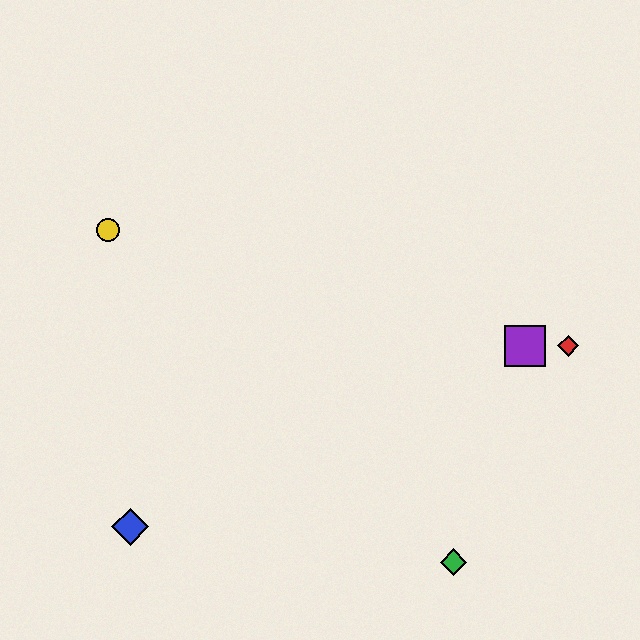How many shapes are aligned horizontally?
2 shapes (the red diamond, the purple square) are aligned horizontally.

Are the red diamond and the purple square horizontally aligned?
Yes, both are at y≈346.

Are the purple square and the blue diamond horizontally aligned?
No, the purple square is at y≈346 and the blue diamond is at y≈527.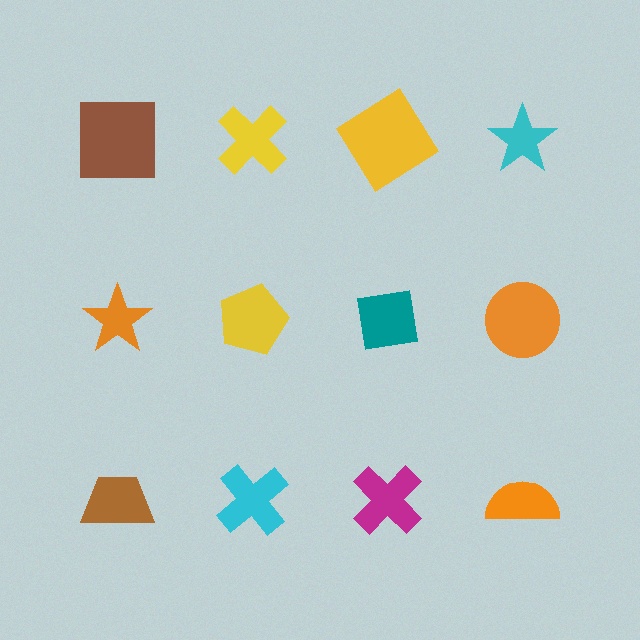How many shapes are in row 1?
4 shapes.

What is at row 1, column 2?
A yellow cross.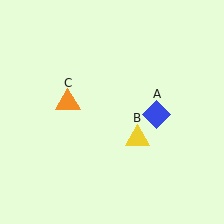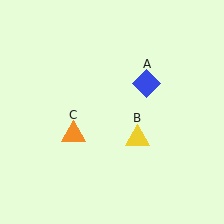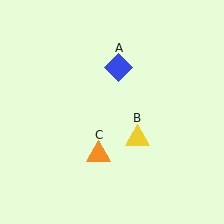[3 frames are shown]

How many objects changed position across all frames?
2 objects changed position: blue diamond (object A), orange triangle (object C).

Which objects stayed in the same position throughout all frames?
Yellow triangle (object B) remained stationary.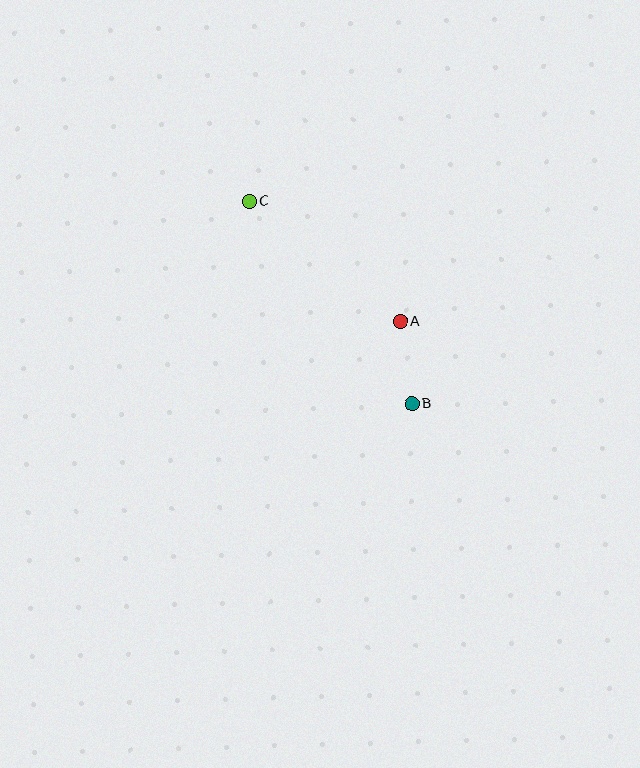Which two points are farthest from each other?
Points B and C are farthest from each other.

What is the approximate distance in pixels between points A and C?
The distance between A and C is approximately 193 pixels.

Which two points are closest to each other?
Points A and B are closest to each other.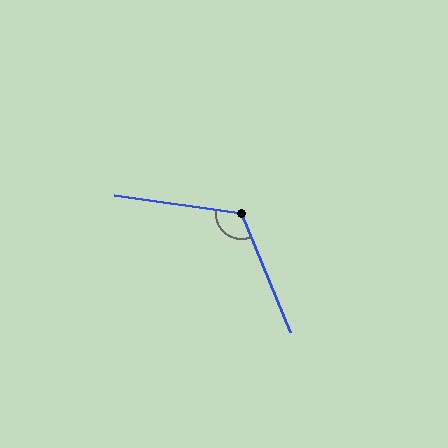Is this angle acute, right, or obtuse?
It is obtuse.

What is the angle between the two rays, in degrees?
Approximately 121 degrees.